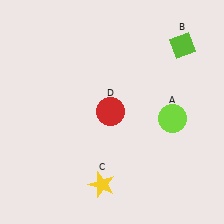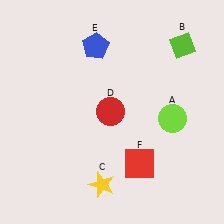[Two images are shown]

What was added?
A blue pentagon (E), a red square (F) were added in Image 2.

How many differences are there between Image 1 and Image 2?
There are 2 differences between the two images.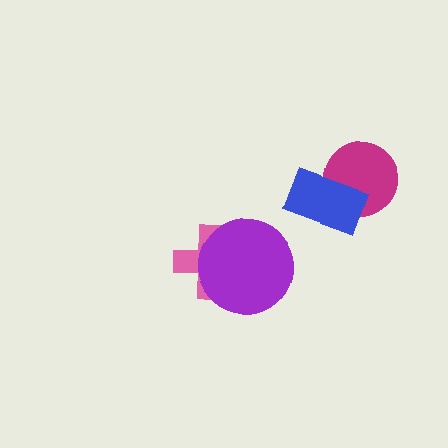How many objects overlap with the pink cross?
1 object overlaps with the pink cross.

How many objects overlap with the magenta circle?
1 object overlaps with the magenta circle.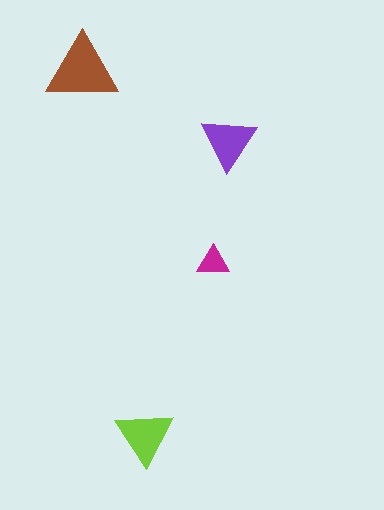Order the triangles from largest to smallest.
the brown one, the lime one, the purple one, the magenta one.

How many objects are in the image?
There are 4 objects in the image.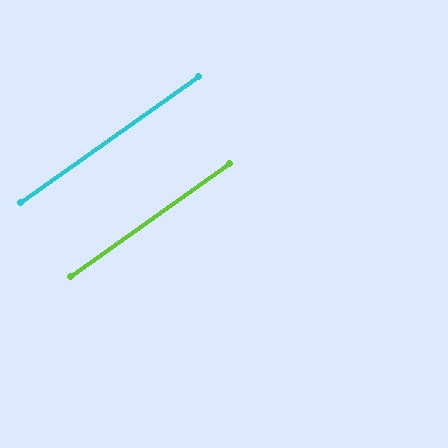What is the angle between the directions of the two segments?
Approximately 0 degrees.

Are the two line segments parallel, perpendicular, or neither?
Parallel — their directions differ by only 0.2°.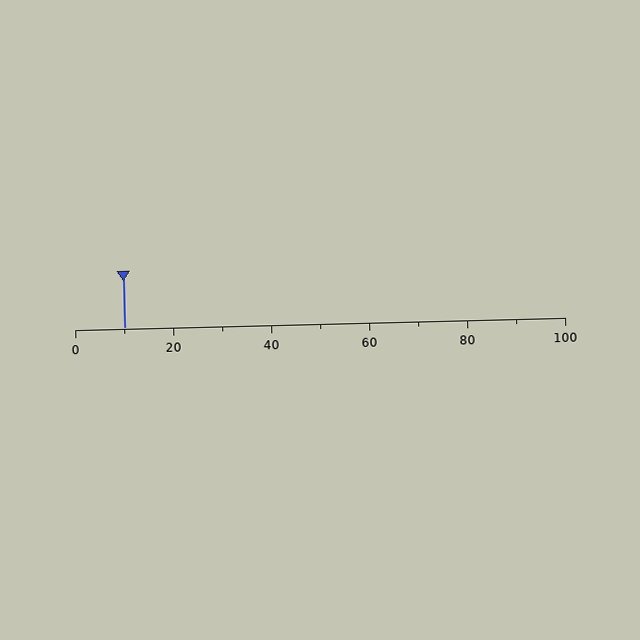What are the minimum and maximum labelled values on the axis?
The axis runs from 0 to 100.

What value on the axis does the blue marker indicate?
The marker indicates approximately 10.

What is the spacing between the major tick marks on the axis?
The major ticks are spaced 20 apart.